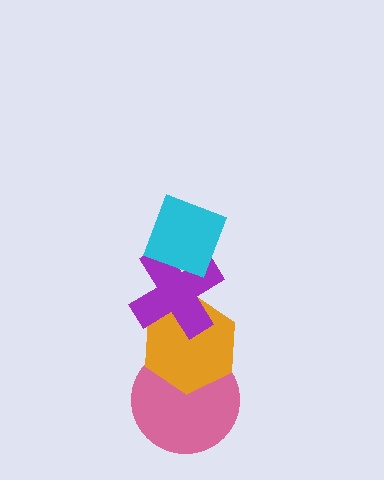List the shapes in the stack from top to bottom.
From top to bottom: the cyan diamond, the purple cross, the orange hexagon, the pink circle.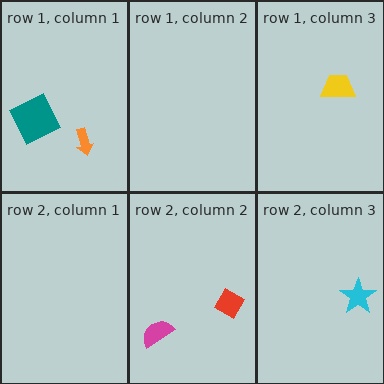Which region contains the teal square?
The row 1, column 1 region.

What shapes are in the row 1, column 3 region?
The yellow trapezoid.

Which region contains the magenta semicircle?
The row 2, column 2 region.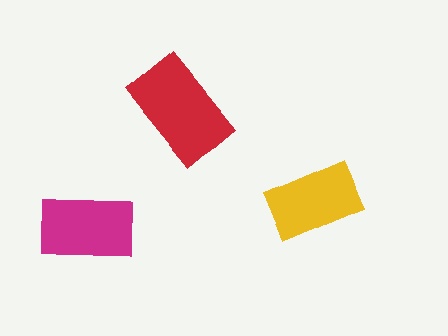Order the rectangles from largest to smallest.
the red one, the magenta one, the yellow one.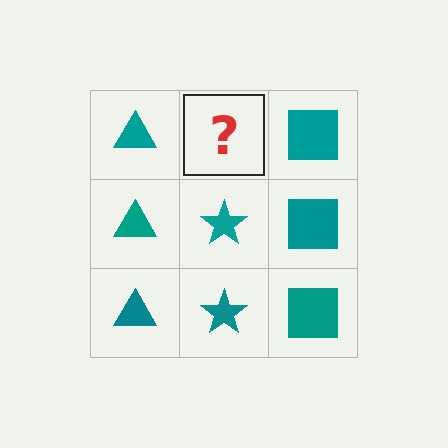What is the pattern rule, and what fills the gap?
The rule is that each column has a consistent shape. The gap should be filled with a teal star.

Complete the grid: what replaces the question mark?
The question mark should be replaced with a teal star.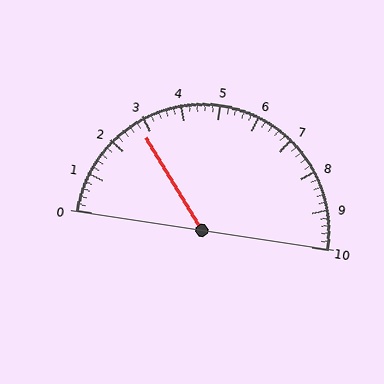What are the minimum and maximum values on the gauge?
The gauge ranges from 0 to 10.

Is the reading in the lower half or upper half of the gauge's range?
The reading is in the lower half of the range (0 to 10).